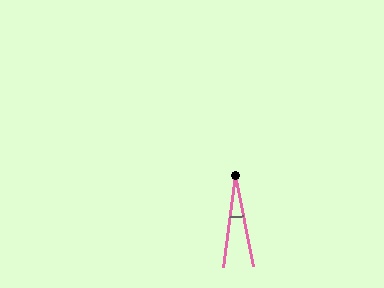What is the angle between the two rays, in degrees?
Approximately 18 degrees.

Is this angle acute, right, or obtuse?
It is acute.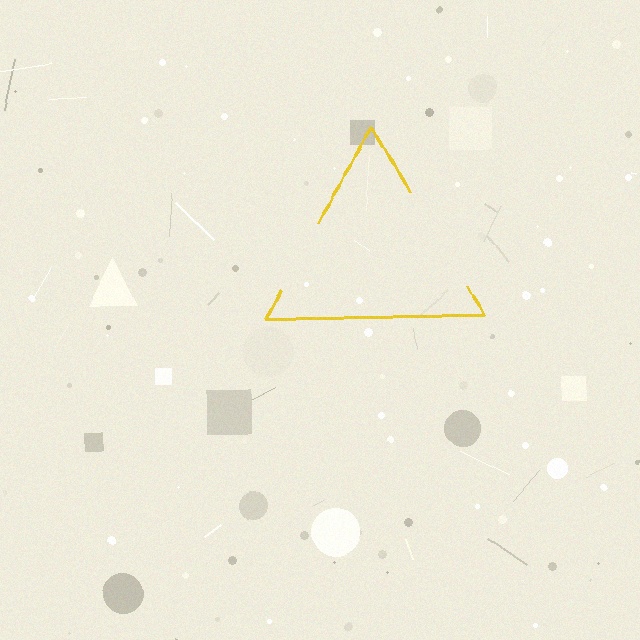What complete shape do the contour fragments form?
The contour fragments form a triangle.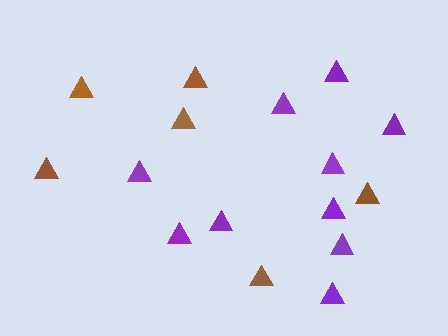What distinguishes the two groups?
There are 2 groups: one group of brown triangles (6) and one group of purple triangles (10).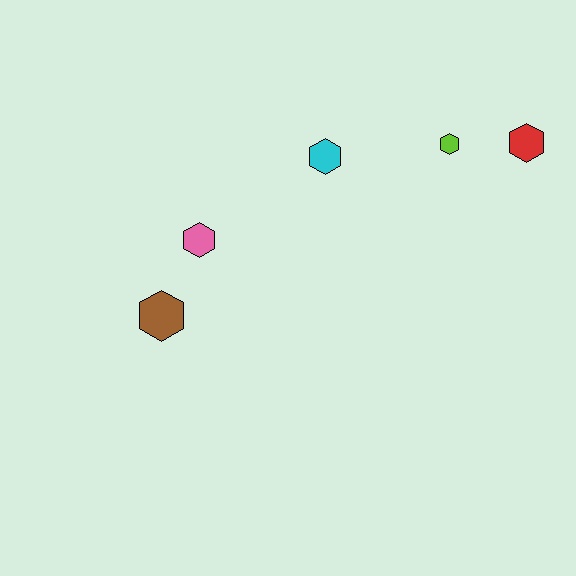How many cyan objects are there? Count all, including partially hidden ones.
There is 1 cyan object.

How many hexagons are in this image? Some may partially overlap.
There are 5 hexagons.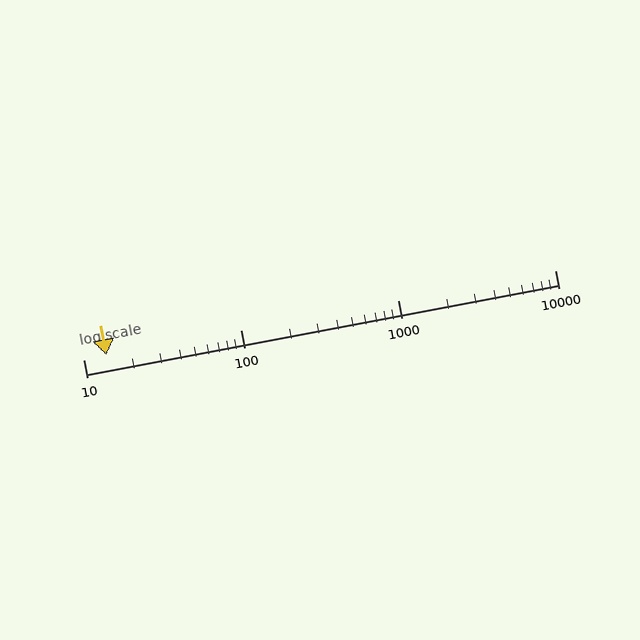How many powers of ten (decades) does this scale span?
The scale spans 3 decades, from 10 to 10000.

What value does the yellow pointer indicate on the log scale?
The pointer indicates approximately 14.